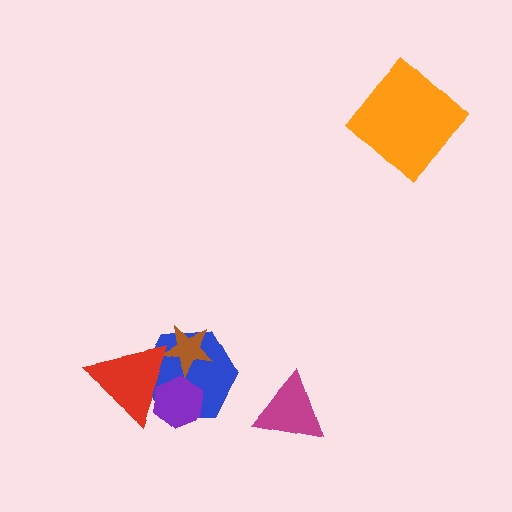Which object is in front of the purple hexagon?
The red triangle is in front of the purple hexagon.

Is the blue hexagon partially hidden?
Yes, it is partially covered by another shape.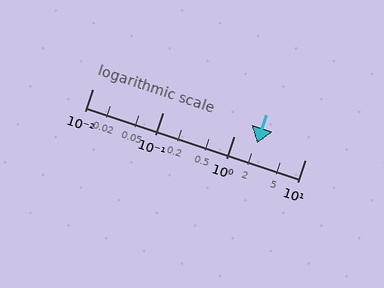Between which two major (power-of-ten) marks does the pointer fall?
The pointer is between 1 and 10.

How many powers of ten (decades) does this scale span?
The scale spans 3 decades, from 0.01 to 10.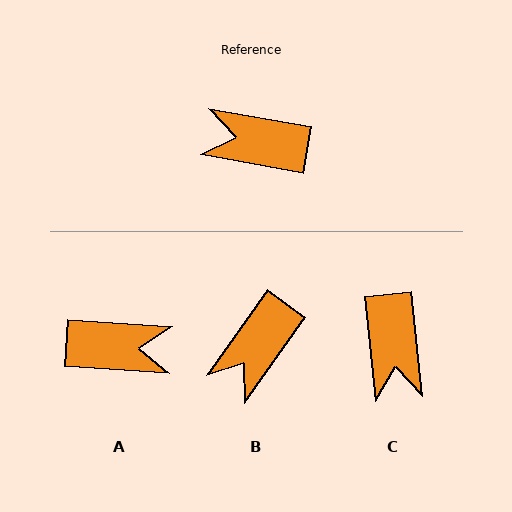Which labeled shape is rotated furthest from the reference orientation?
A, about 174 degrees away.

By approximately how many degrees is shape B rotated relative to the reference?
Approximately 64 degrees counter-clockwise.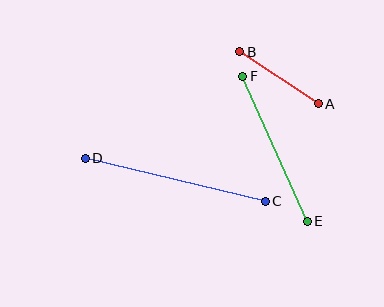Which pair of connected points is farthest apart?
Points C and D are farthest apart.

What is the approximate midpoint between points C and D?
The midpoint is at approximately (175, 180) pixels.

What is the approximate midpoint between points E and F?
The midpoint is at approximately (275, 149) pixels.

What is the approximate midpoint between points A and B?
The midpoint is at approximately (279, 78) pixels.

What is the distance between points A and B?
The distance is approximately 94 pixels.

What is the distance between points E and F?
The distance is approximately 159 pixels.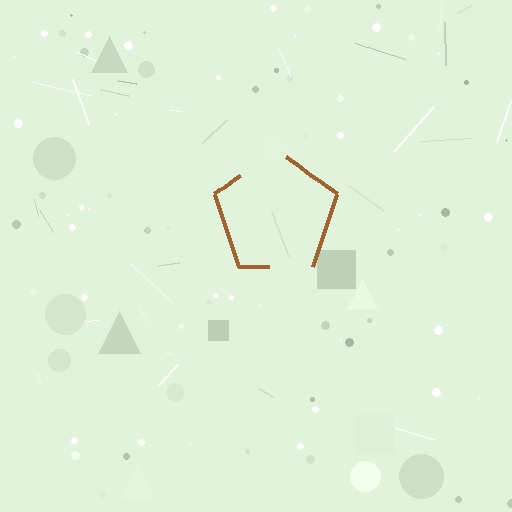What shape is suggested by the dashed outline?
The dashed outline suggests a pentagon.